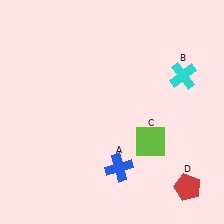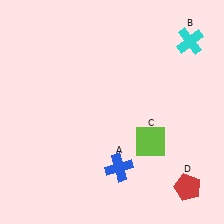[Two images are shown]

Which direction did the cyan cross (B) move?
The cyan cross (B) moved up.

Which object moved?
The cyan cross (B) moved up.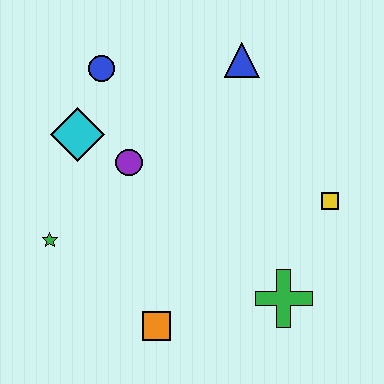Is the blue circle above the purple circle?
Yes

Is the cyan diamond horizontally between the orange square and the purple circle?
No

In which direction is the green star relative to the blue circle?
The green star is below the blue circle.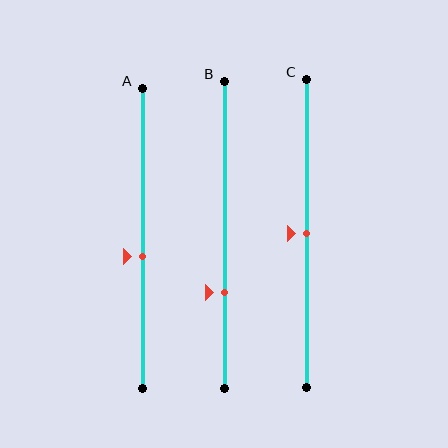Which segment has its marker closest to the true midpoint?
Segment C has its marker closest to the true midpoint.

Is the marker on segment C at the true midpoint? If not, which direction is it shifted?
Yes, the marker on segment C is at the true midpoint.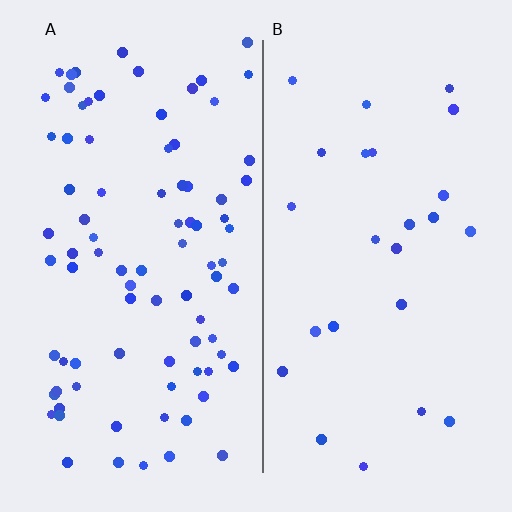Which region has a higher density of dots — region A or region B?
A (the left).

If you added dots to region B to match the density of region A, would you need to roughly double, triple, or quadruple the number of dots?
Approximately triple.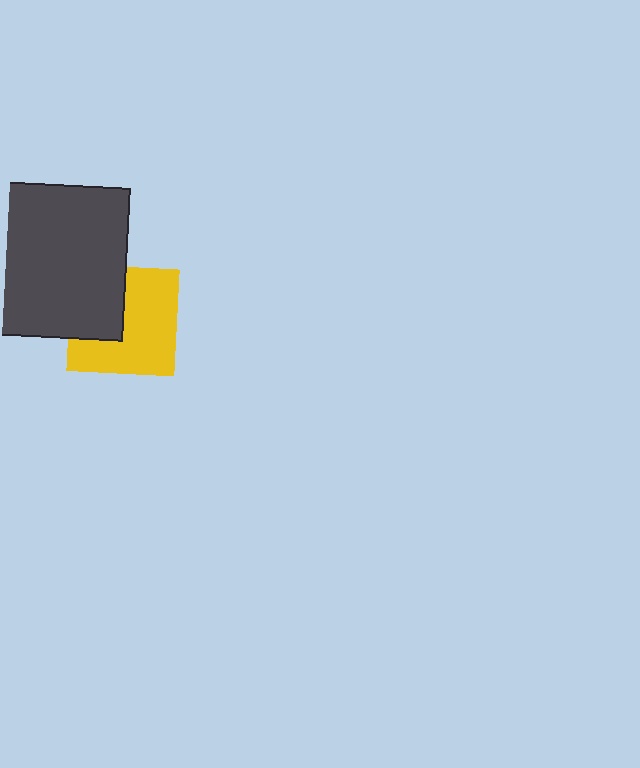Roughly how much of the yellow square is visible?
About half of it is visible (roughly 64%).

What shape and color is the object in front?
The object in front is a dark gray square.